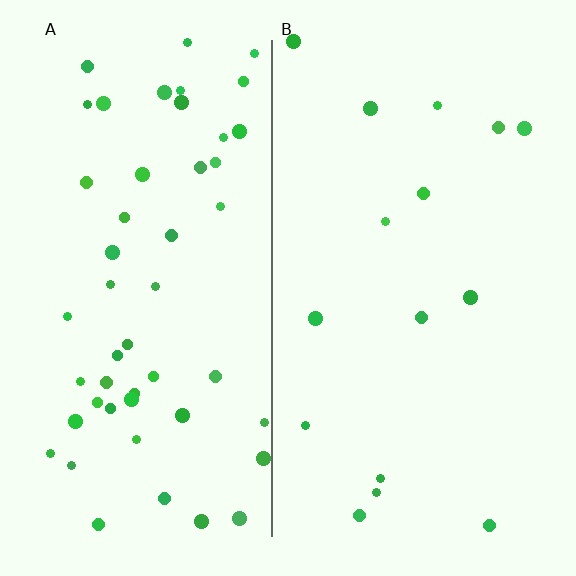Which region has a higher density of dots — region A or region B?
A (the left).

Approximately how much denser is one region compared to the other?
Approximately 3.3× — region A over region B.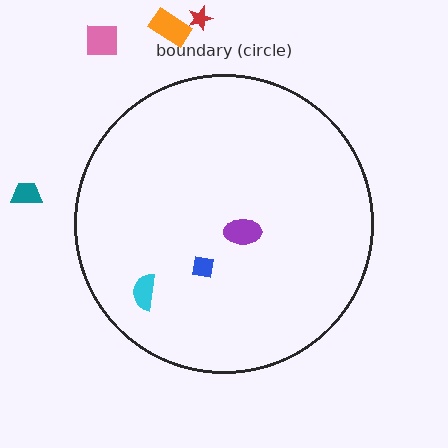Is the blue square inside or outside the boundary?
Inside.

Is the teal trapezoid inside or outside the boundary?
Outside.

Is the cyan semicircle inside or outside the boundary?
Inside.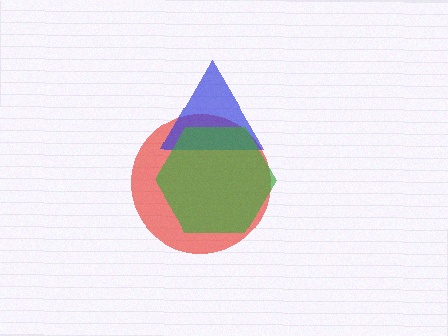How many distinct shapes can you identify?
There are 3 distinct shapes: a red circle, a blue triangle, a green hexagon.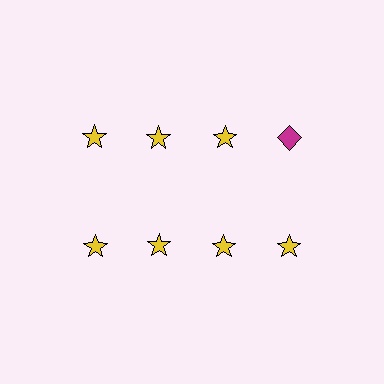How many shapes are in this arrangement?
There are 8 shapes arranged in a grid pattern.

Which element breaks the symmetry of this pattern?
The magenta diamond in the top row, second from right column breaks the symmetry. All other shapes are yellow stars.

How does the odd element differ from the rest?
It differs in both color (magenta instead of yellow) and shape (diamond instead of star).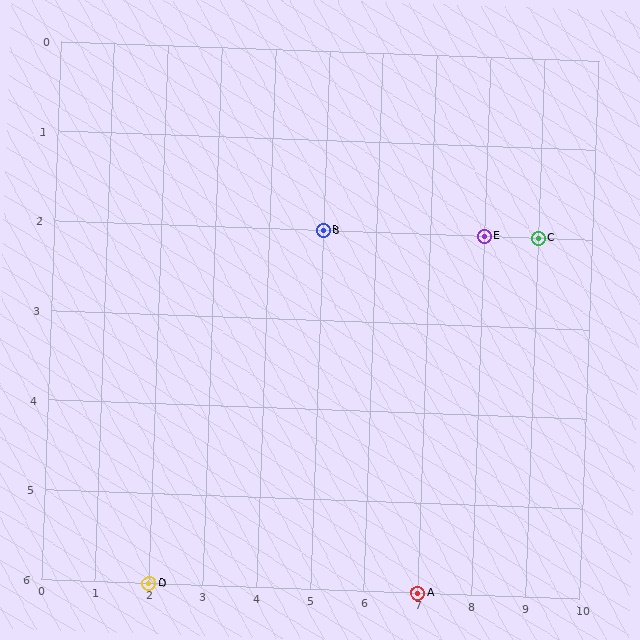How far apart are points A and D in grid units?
Points A and D are 5 columns apart.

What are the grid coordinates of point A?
Point A is at grid coordinates (7, 6).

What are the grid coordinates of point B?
Point B is at grid coordinates (5, 2).